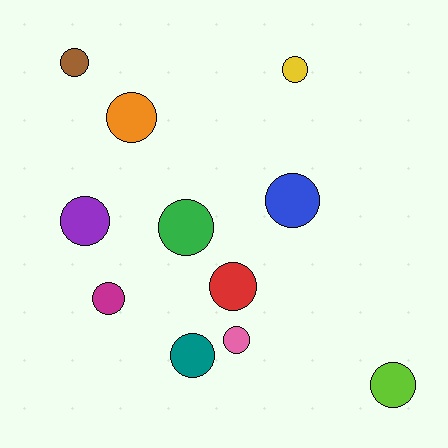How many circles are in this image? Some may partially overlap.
There are 11 circles.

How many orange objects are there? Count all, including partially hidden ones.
There is 1 orange object.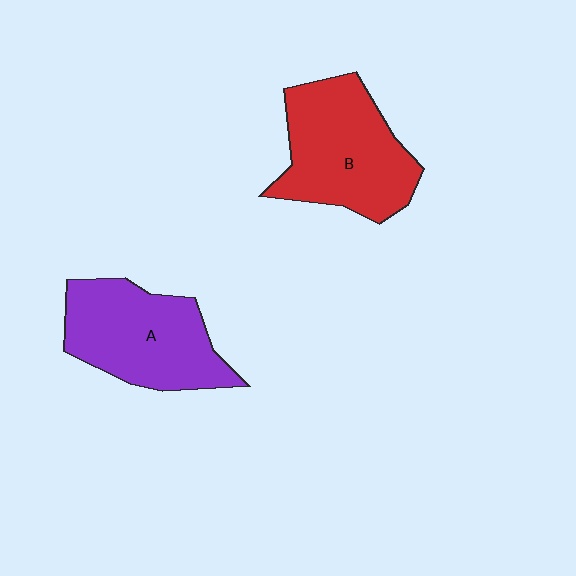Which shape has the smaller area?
Shape A (purple).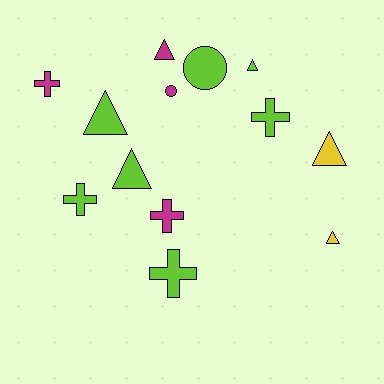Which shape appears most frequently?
Triangle, with 6 objects.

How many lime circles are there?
There is 1 lime circle.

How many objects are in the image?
There are 13 objects.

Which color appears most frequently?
Lime, with 7 objects.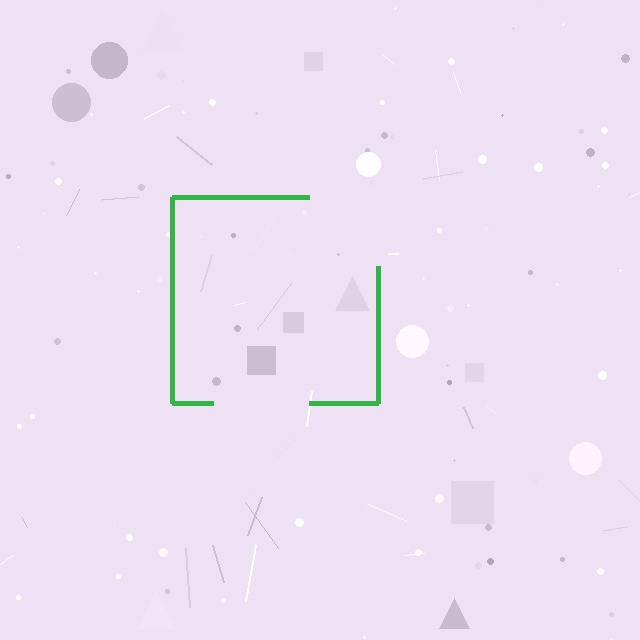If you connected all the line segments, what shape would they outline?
They would outline a square.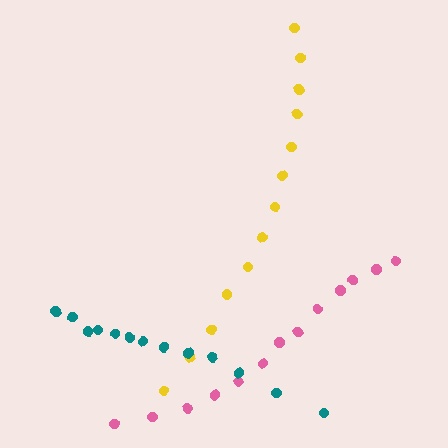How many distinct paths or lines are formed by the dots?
There are 3 distinct paths.